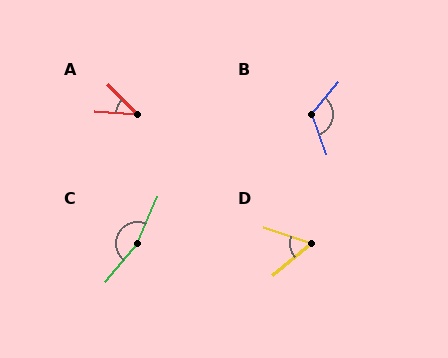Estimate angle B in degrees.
Approximately 120 degrees.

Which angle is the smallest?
A, at approximately 41 degrees.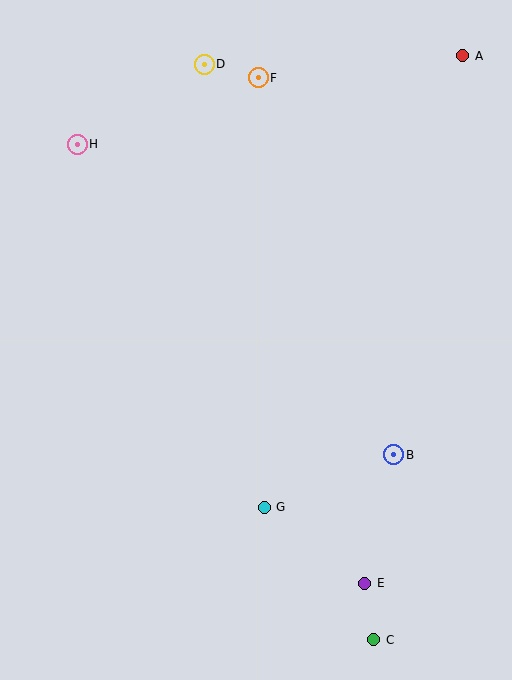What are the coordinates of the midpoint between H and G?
The midpoint between H and G is at (171, 326).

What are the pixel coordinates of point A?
Point A is at (463, 56).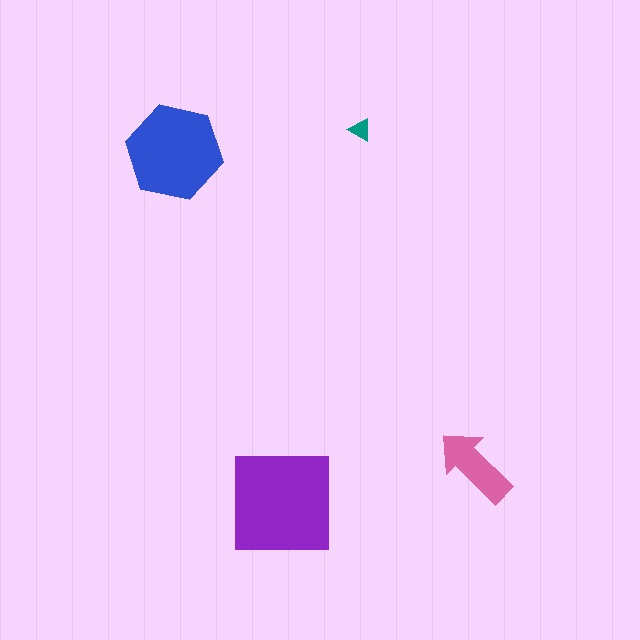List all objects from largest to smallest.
The purple square, the blue hexagon, the pink arrow, the teal triangle.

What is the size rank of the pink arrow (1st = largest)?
3rd.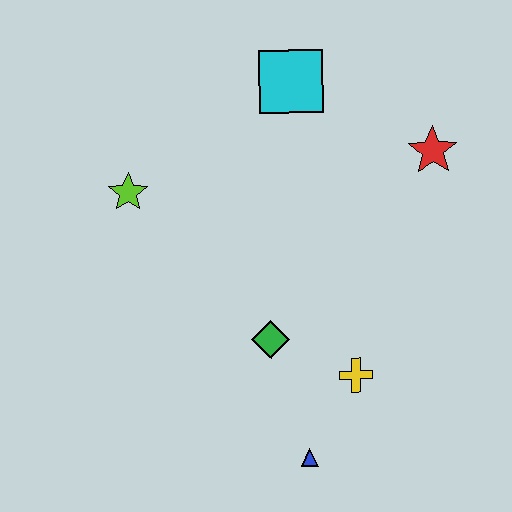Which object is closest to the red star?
The cyan square is closest to the red star.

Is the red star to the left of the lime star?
No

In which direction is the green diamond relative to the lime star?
The green diamond is below the lime star.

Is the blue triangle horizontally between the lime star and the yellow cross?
Yes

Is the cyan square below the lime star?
No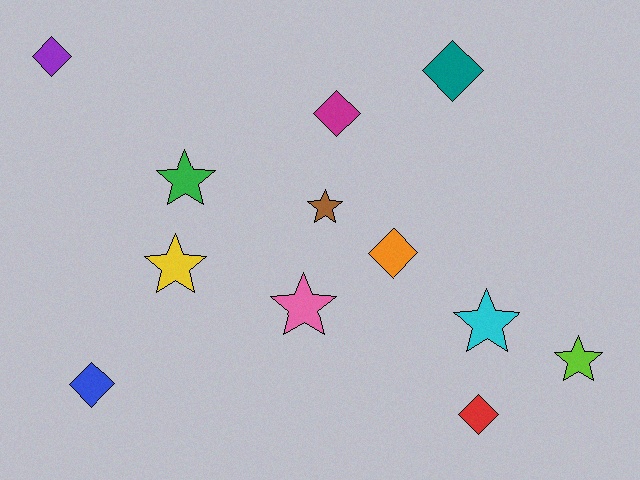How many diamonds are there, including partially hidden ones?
There are 6 diamonds.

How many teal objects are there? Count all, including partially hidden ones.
There is 1 teal object.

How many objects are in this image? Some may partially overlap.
There are 12 objects.